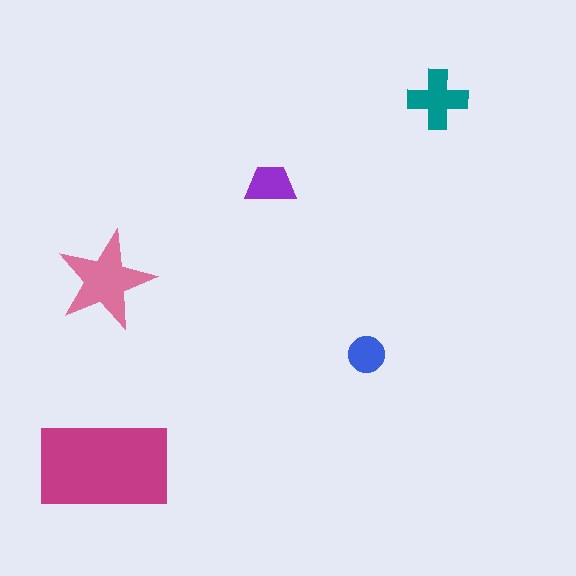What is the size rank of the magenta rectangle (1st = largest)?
1st.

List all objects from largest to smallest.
The magenta rectangle, the pink star, the teal cross, the purple trapezoid, the blue circle.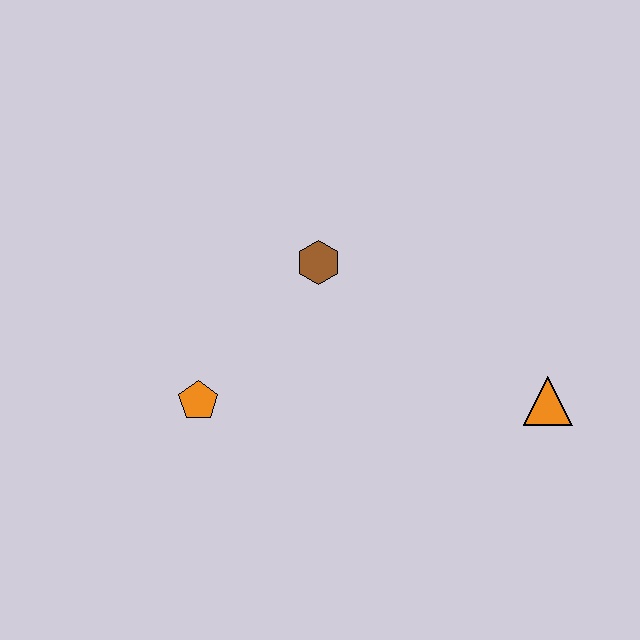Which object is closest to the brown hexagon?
The orange pentagon is closest to the brown hexagon.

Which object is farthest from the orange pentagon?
The orange triangle is farthest from the orange pentagon.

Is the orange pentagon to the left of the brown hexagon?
Yes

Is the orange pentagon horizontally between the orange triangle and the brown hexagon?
No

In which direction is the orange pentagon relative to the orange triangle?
The orange pentagon is to the left of the orange triangle.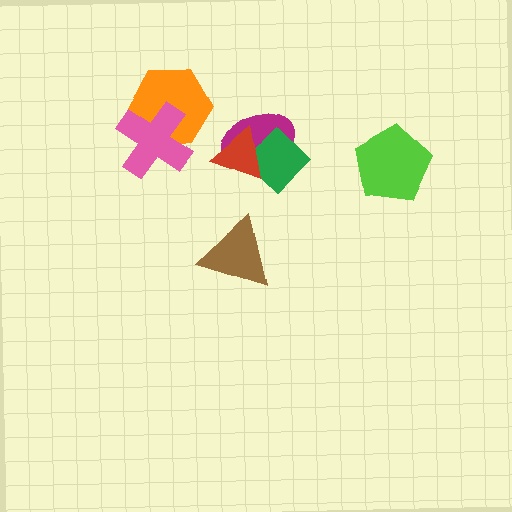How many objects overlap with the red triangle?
2 objects overlap with the red triangle.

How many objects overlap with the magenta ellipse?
2 objects overlap with the magenta ellipse.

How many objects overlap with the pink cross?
1 object overlaps with the pink cross.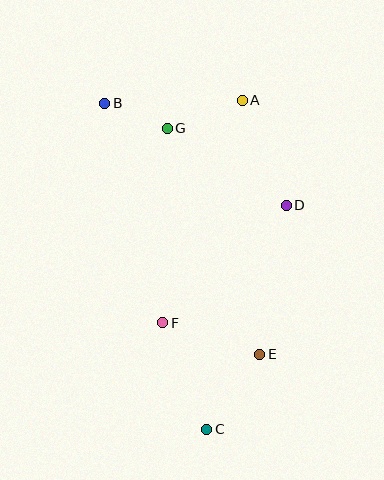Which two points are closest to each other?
Points B and G are closest to each other.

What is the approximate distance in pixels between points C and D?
The distance between C and D is approximately 238 pixels.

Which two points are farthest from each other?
Points B and C are farthest from each other.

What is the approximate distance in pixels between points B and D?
The distance between B and D is approximately 208 pixels.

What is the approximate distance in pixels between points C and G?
The distance between C and G is approximately 303 pixels.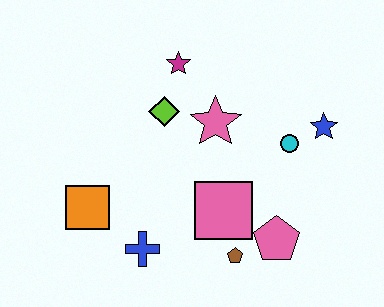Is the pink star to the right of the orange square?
Yes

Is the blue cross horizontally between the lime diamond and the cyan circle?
No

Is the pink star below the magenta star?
Yes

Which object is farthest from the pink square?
The magenta star is farthest from the pink square.